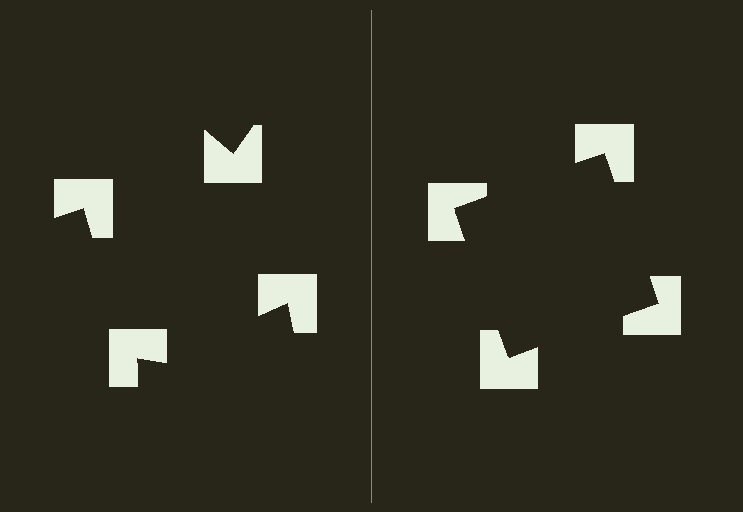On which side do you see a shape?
An illusory square appears on the right side. On the left side the wedge cuts are rotated, so no coherent shape forms.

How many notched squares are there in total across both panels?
8 — 4 on each side.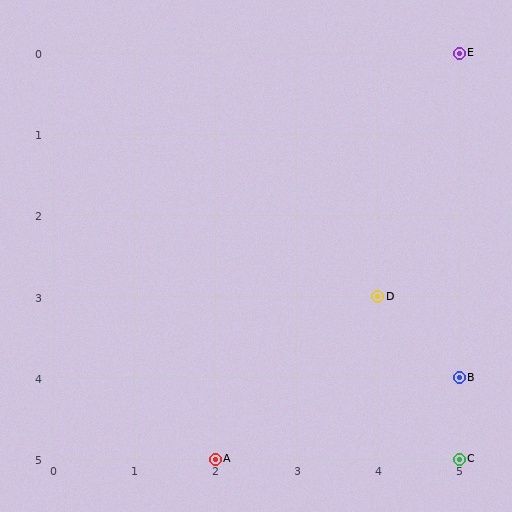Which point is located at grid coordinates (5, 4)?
Point B is at (5, 4).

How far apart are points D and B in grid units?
Points D and B are 1 column and 1 row apart (about 1.4 grid units diagonally).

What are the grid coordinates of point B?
Point B is at grid coordinates (5, 4).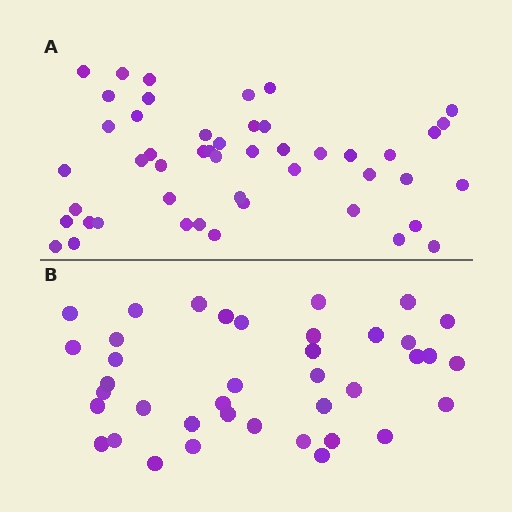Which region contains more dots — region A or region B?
Region A (the top region) has more dots.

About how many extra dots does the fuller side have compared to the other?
Region A has roughly 8 or so more dots than region B.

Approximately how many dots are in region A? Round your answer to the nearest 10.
About 50 dots. (The exact count is 48, which rounds to 50.)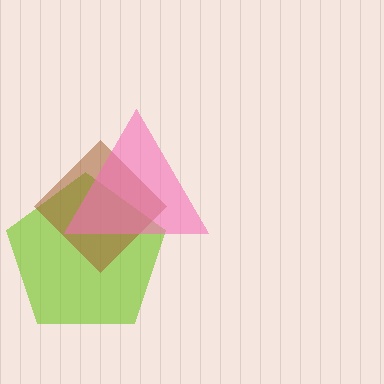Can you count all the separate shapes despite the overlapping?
Yes, there are 3 separate shapes.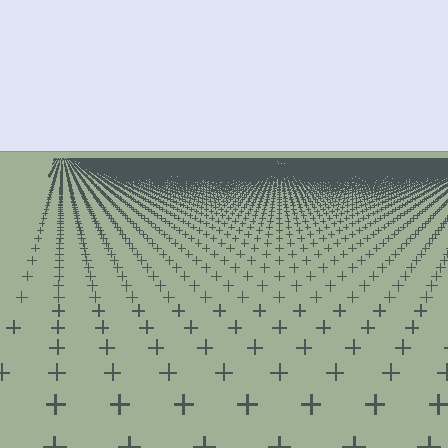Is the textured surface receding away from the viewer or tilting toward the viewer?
The surface is receding away from the viewer. Texture elements get smaller and denser toward the top.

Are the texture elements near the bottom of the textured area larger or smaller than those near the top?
Larger. Near the bottom, elements are closer to the viewer and appear at a bigger on-screen size.